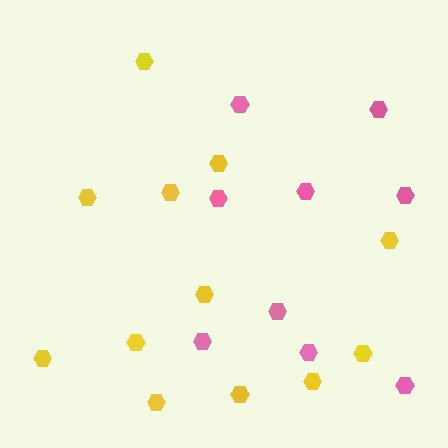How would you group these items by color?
There are 2 groups: one group of yellow hexagons (12) and one group of pink hexagons (9).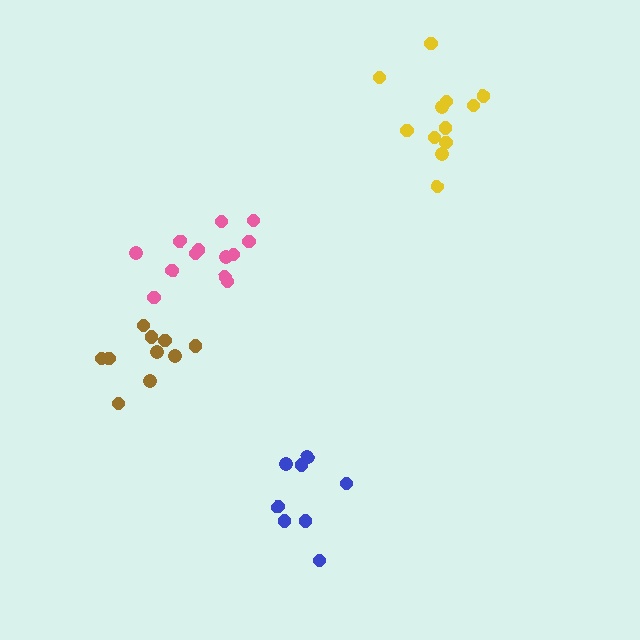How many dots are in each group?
Group 1: 8 dots, Group 2: 10 dots, Group 3: 13 dots, Group 4: 12 dots (43 total).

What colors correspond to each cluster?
The clusters are colored: blue, brown, pink, yellow.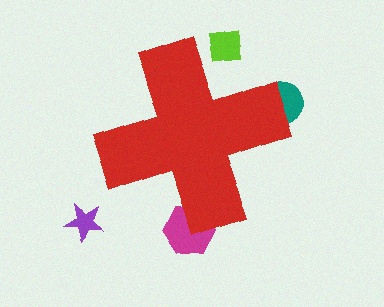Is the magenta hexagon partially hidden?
Yes, the magenta hexagon is partially hidden behind the red cross.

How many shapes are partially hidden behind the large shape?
3 shapes are partially hidden.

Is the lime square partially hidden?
Yes, the lime square is partially hidden behind the red cross.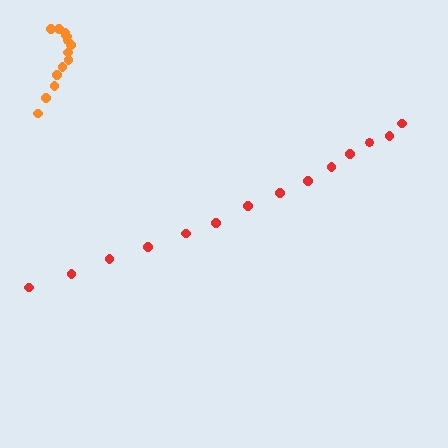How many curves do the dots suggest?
There are 2 distinct paths.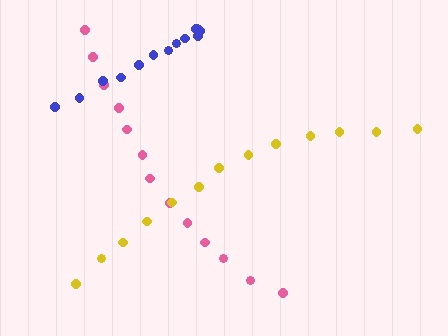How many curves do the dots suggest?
There are 3 distinct paths.